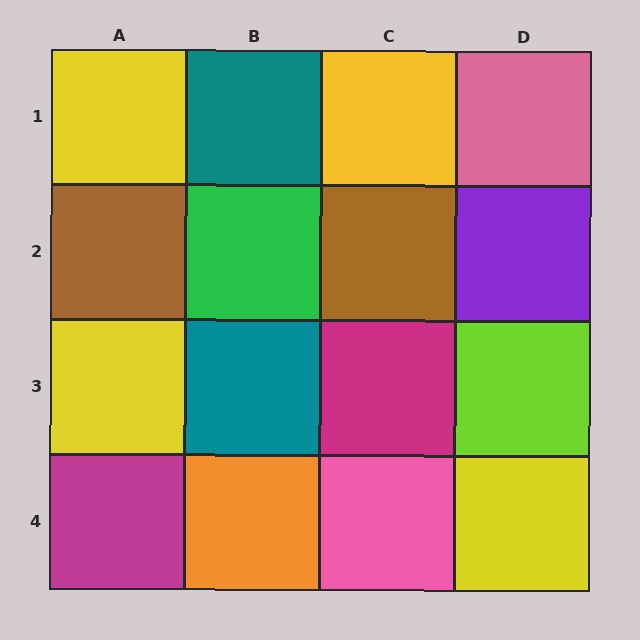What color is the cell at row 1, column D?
Pink.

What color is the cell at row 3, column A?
Yellow.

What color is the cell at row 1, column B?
Teal.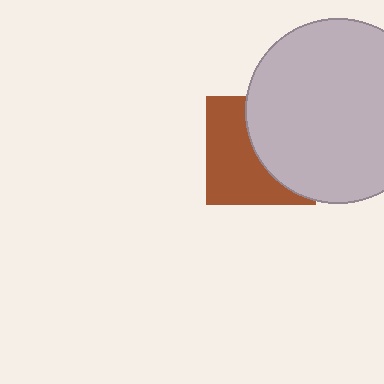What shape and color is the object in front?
The object in front is a light gray circle.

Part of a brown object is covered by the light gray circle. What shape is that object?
It is a square.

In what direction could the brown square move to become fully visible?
The brown square could move left. That would shift it out from behind the light gray circle entirely.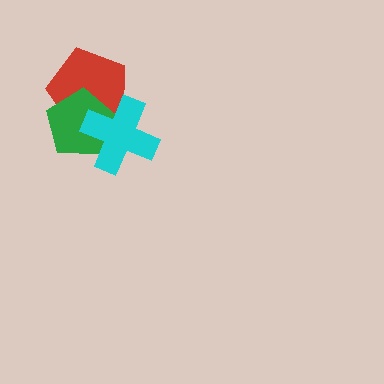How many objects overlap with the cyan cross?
2 objects overlap with the cyan cross.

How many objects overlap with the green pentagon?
2 objects overlap with the green pentagon.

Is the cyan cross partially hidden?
No, no other shape covers it.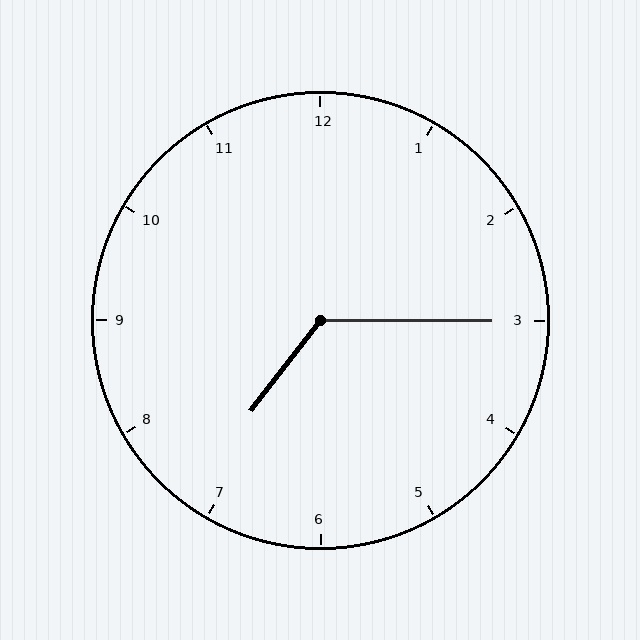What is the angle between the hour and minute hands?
Approximately 128 degrees.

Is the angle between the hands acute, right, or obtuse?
It is obtuse.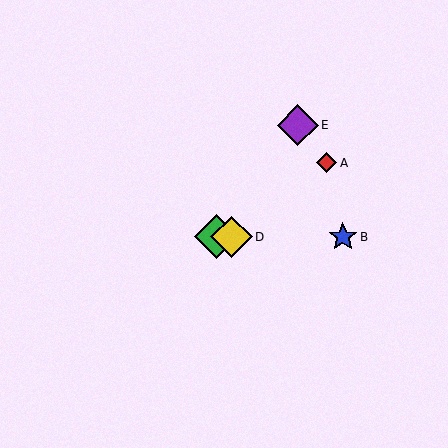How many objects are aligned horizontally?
3 objects (B, C, D) are aligned horizontally.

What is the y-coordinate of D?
Object D is at y≈237.